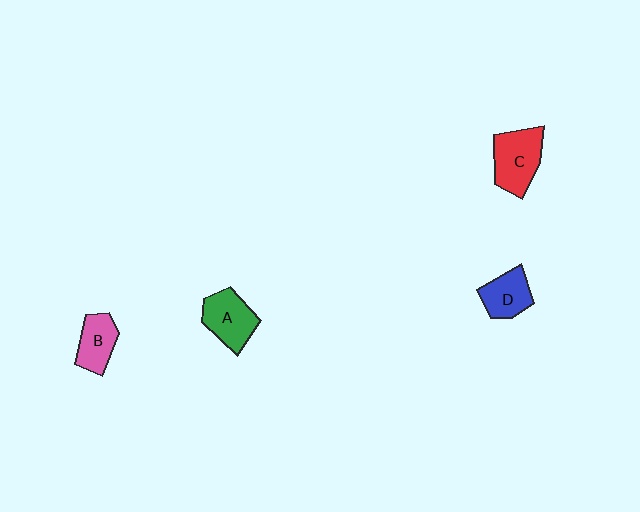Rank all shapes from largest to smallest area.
From largest to smallest: C (red), A (green), D (blue), B (pink).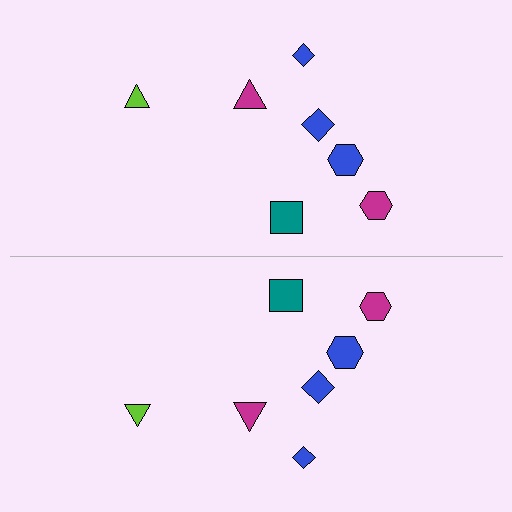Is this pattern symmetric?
Yes, this pattern has bilateral (reflection) symmetry.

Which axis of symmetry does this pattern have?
The pattern has a horizontal axis of symmetry running through the center of the image.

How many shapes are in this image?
There are 14 shapes in this image.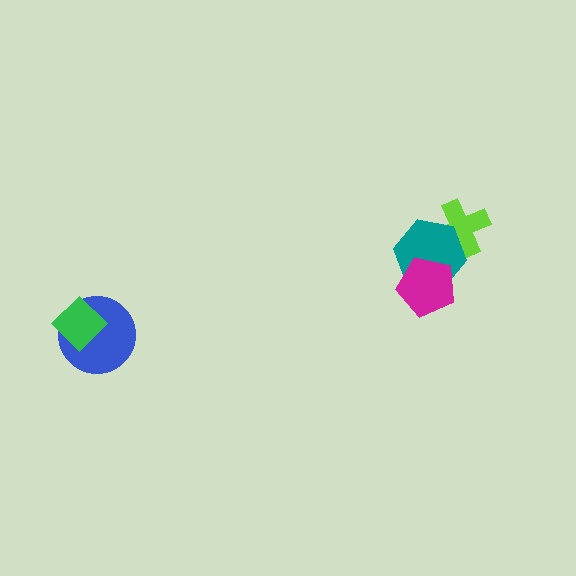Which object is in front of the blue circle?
The green diamond is in front of the blue circle.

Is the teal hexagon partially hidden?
Yes, it is partially covered by another shape.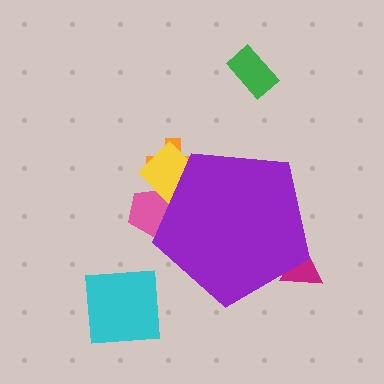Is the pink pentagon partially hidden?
Yes, the pink pentagon is partially hidden behind the purple pentagon.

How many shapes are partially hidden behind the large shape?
4 shapes are partially hidden.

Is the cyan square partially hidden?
No, the cyan square is fully visible.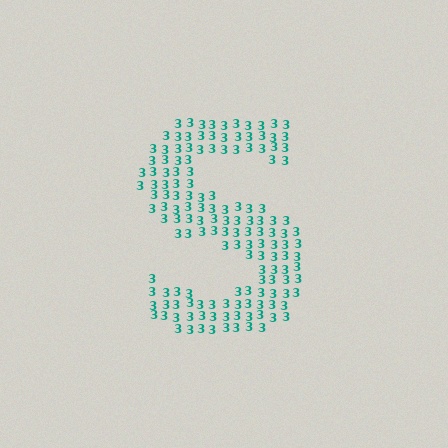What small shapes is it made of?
It is made of small digit 3's.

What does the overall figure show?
The overall figure shows the letter S.